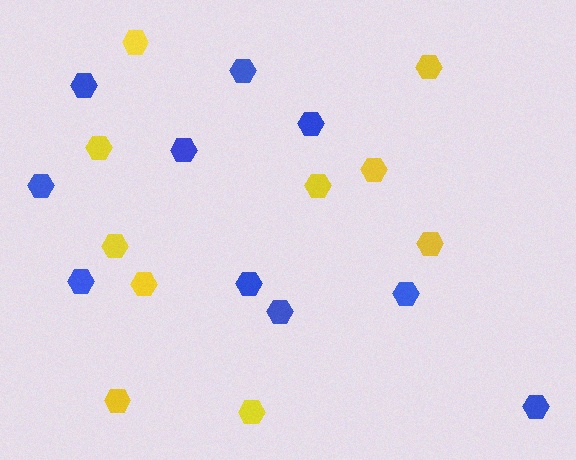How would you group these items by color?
There are 2 groups: one group of yellow hexagons (10) and one group of blue hexagons (10).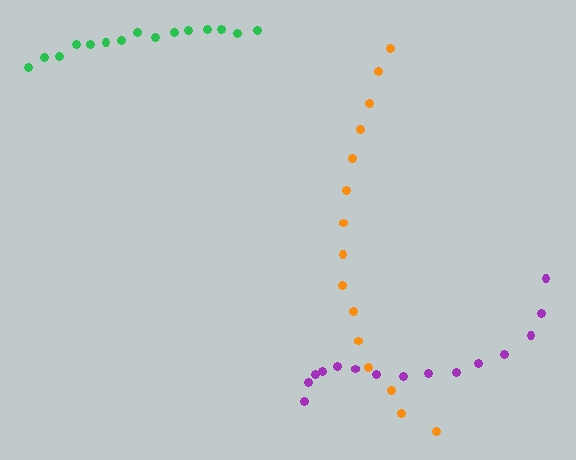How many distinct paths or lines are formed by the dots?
There are 3 distinct paths.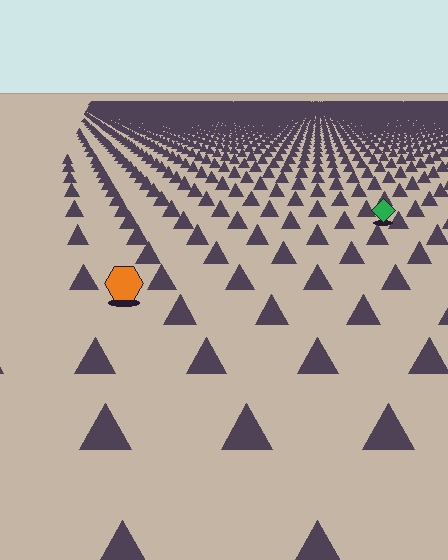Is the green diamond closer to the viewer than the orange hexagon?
No. The orange hexagon is closer — you can tell from the texture gradient: the ground texture is coarser near it.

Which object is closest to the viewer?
The orange hexagon is closest. The texture marks near it are larger and more spread out.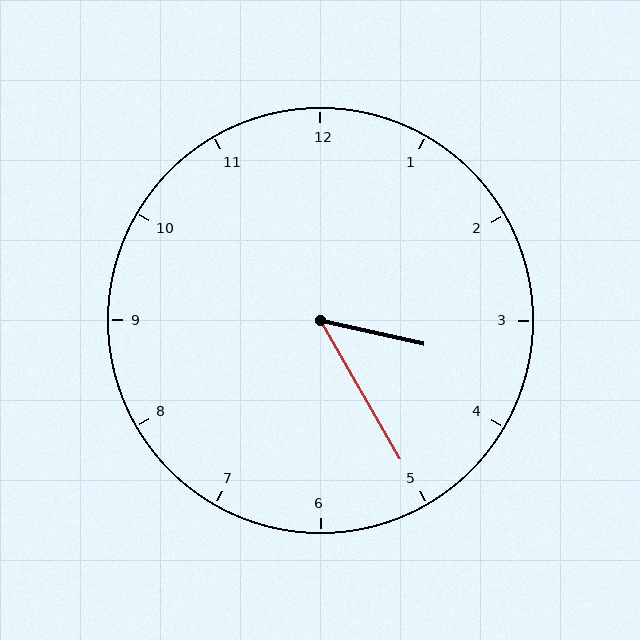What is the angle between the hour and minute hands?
Approximately 48 degrees.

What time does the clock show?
3:25.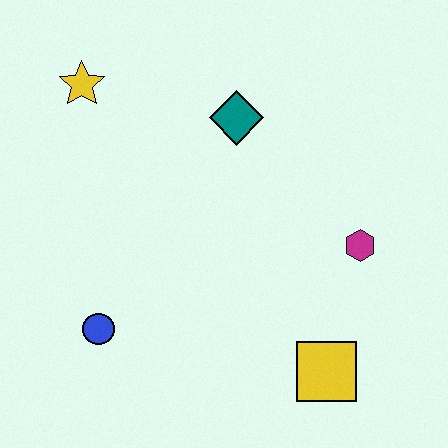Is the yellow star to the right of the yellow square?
No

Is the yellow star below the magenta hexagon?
No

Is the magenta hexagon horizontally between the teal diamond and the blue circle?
No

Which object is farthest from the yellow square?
The yellow star is farthest from the yellow square.